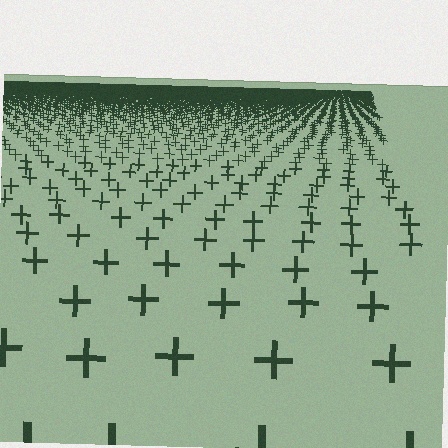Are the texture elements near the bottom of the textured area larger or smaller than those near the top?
Larger. Near the bottom, elements are closer to the viewer and appear at a bigger on-screen size.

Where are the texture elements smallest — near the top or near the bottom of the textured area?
Near the top.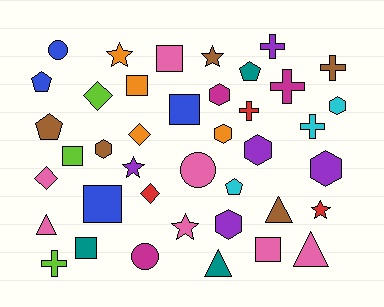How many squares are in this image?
There are 7 squares.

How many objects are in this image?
There are 40 objects.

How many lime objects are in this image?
There are 3 lime objects.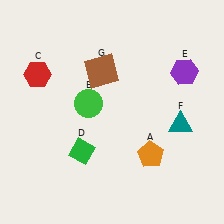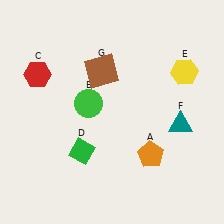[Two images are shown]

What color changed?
The hexagon (E) changed from purple in Image 1 to yellow in Image 2.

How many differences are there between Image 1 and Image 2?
There is 1 difference between the two images.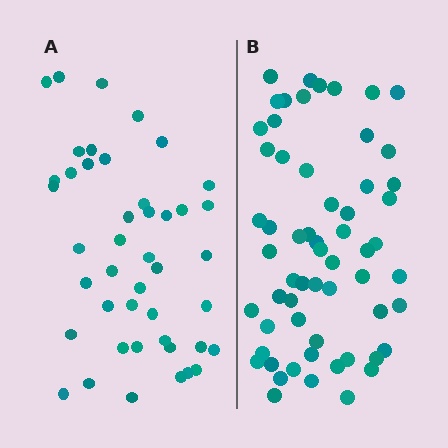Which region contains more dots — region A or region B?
Region B (the right region) has more dots.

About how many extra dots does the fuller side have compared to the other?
Region B has approximately 15 more dots than region A.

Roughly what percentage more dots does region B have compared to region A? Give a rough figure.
About 35% more.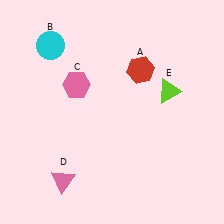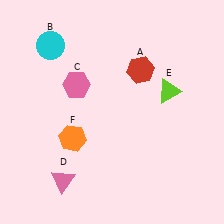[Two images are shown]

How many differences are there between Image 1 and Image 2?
There is 1 difference between the two images.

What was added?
An orange hexagon (F) was added in Image 2.